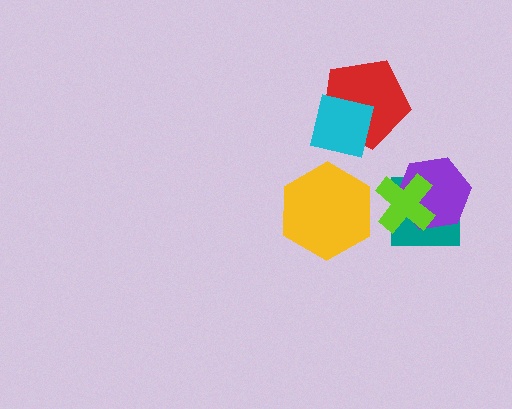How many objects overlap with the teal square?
2 objects overlap with the teal square.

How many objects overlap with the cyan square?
1 object overlaps with the cyan square.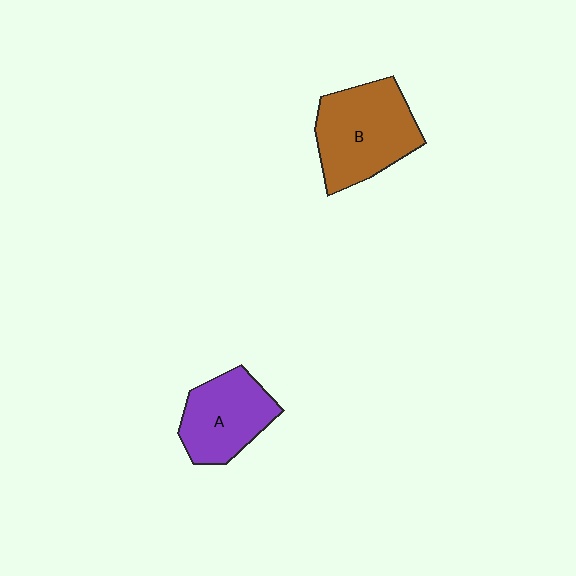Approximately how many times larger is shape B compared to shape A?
Approximately 1.3 times.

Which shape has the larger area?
Shape B (brown).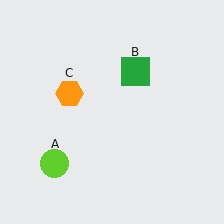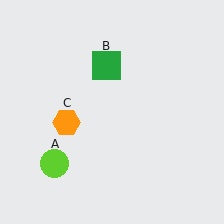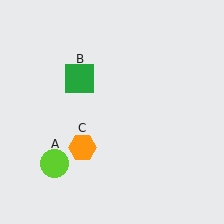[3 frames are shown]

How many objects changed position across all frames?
2 objects changed position: green square (object B), orange hexagon (object C).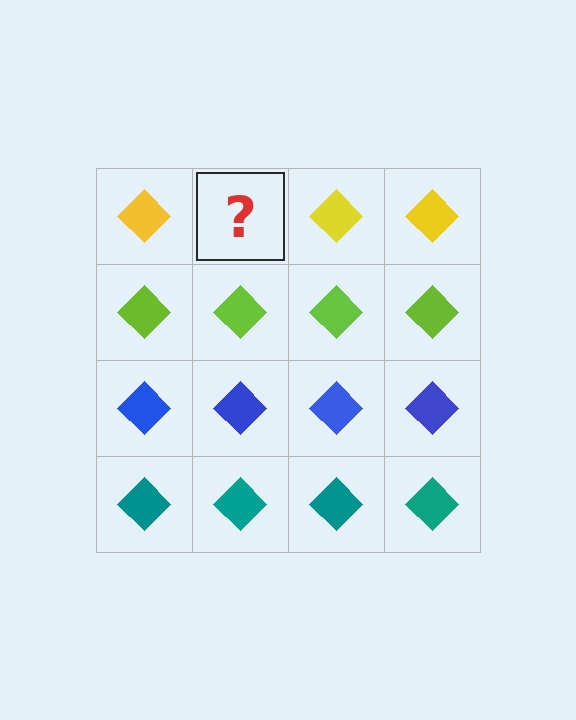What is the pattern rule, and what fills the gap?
The rule is that each row has a consistent color. The gap should be filled with a yellow diamond.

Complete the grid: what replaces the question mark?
The question mark should be replaced with a yellow diamond.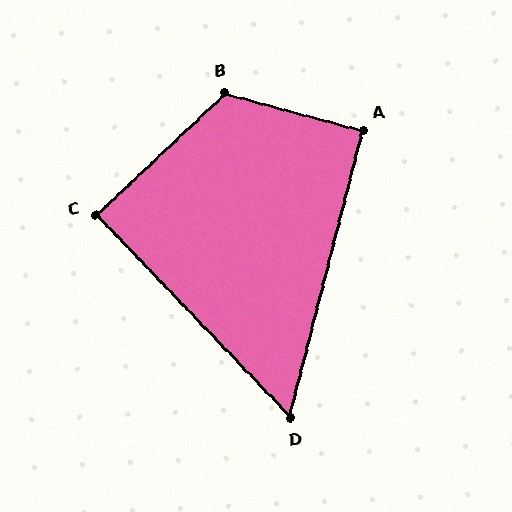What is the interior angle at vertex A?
Approximately 90 degrees (approximately right).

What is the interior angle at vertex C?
Approximately 90 degrees (approximately right).